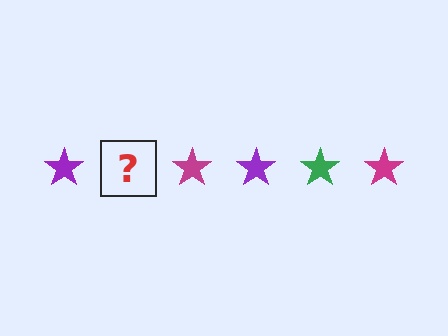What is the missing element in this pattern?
The missing element is a green star.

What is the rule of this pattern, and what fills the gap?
The rule is that the pattern cycles through purple, green, magenta stars. The gap should be filled with a green star.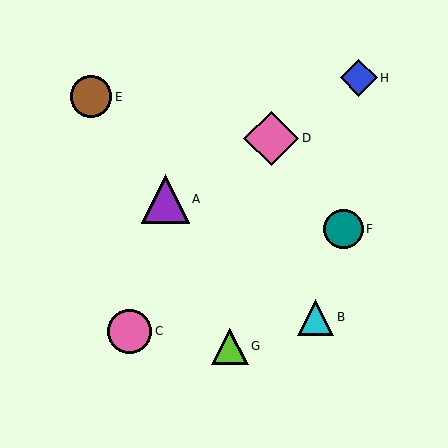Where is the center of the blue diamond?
The center of the blue diamond is at (359, 78).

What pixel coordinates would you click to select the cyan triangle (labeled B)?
Click at (316, 317) to select the cyan triangle B.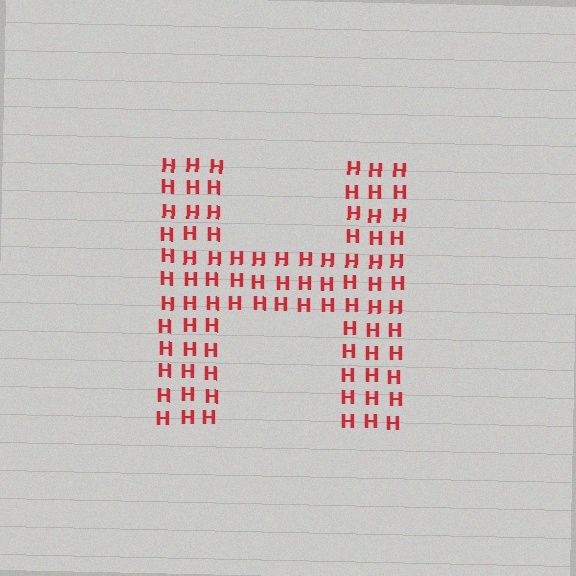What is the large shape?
The large shape is the letter H.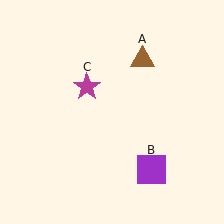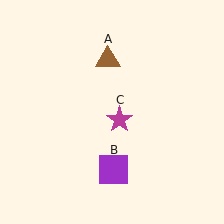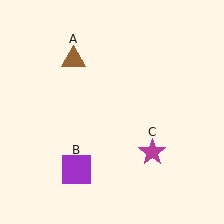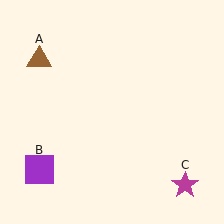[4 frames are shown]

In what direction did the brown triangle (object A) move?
The brown triangle (object A) moved left.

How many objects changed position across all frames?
3 objects changed position: brown triangle (object A), purple square (object B), magenta star (object C).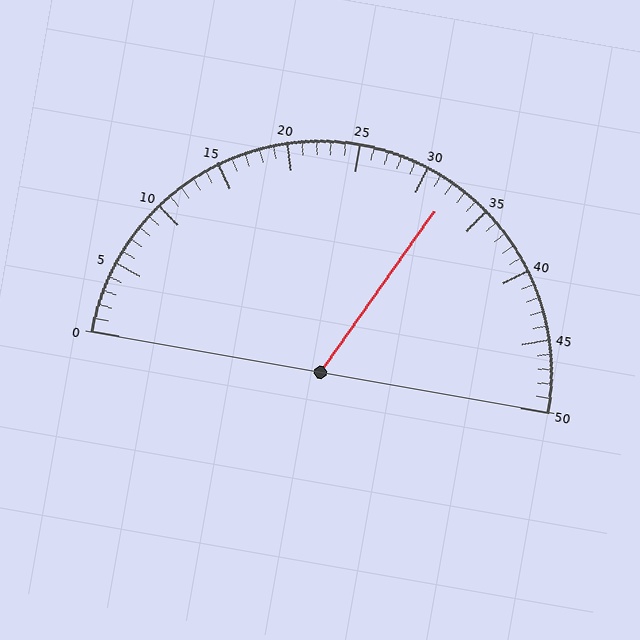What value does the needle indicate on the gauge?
The needle indicates approximately 32.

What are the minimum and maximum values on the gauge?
The gauge ranges from 0 to 50.